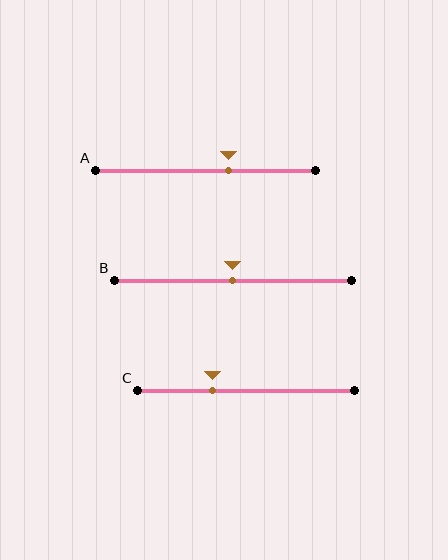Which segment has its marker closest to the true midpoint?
Segment B has its marker closest to the true midpoint.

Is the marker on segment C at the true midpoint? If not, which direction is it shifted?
No, the marker on segment C is shifted to the left by about 15% of the segment length.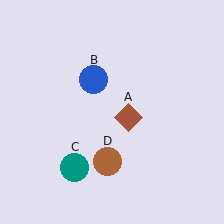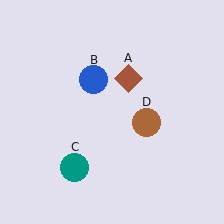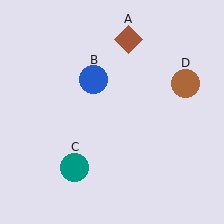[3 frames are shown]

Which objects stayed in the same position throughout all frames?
Blue circle (object B) and teal circle (object C) remained stationary.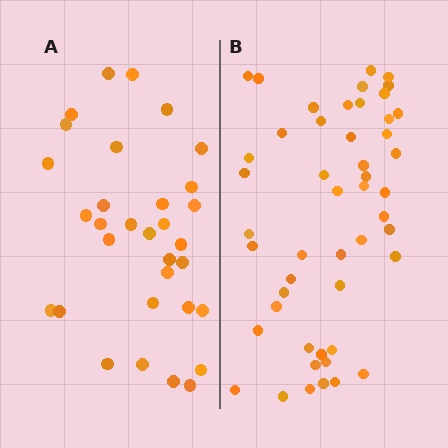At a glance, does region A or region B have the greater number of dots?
Region B (the right region) has more dots.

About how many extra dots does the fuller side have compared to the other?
Region B has approximately 15 more dots than region A.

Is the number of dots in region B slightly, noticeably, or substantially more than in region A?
Region B has substantially more. The ratio is roughly 1.5 to 1.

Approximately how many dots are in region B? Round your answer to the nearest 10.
About 50 dots. (The exact count is 49, which rounds to 50.)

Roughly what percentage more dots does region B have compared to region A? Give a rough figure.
About 55% more.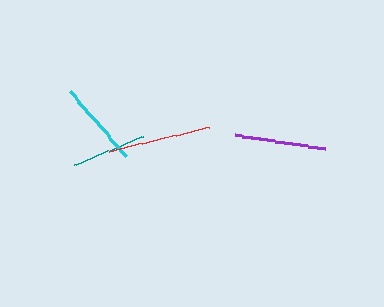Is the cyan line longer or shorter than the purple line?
The purple line is longer than the cyan line.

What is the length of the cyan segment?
The cyan segment is approximately 86 pixels long.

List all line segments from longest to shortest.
From longest to shortest: red, purple, cyan, teal.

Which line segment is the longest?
The red line is the longest at approximately 102 pixels.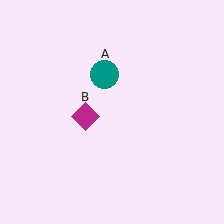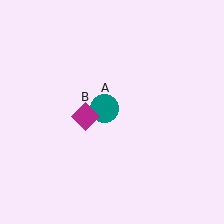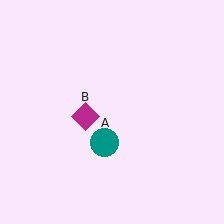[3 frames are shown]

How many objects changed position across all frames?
1 object changed position: teal circle (object A).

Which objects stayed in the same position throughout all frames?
Magenta diamond (object B) remained stationary.